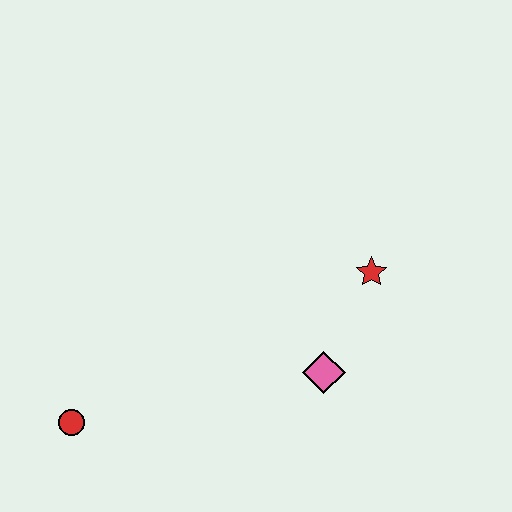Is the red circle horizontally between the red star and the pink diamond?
No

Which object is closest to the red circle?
The pink diamond is closest to the red circle.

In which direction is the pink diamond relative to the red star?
The pink diamond is below the red star.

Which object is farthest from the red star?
The red circle is farthest from the red star.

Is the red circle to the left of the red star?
Yes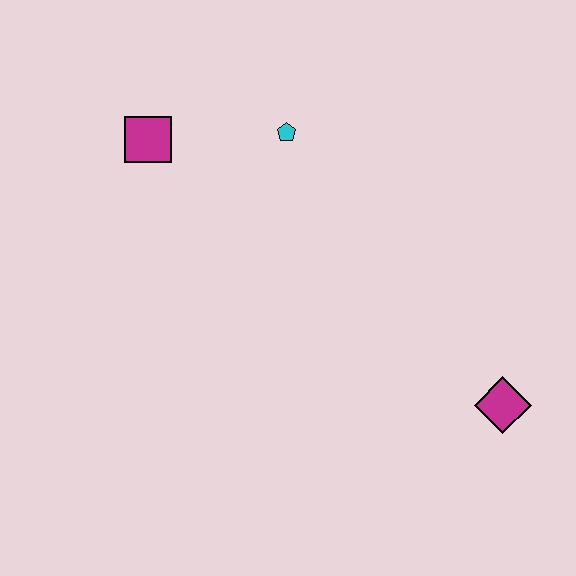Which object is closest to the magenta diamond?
The cyan pentagon is closest to the magenta diamond.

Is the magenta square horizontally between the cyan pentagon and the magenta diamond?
No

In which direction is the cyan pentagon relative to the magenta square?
The cyan pentagon is to the right of the magenta square.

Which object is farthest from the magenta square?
The magenta diamond is farthest from the magenta square.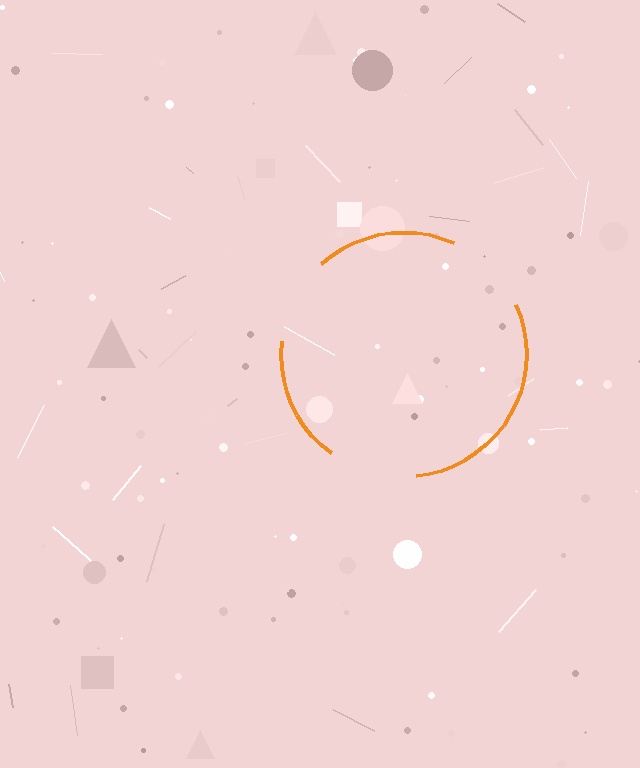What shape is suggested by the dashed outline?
The dashed outline suggests a circle.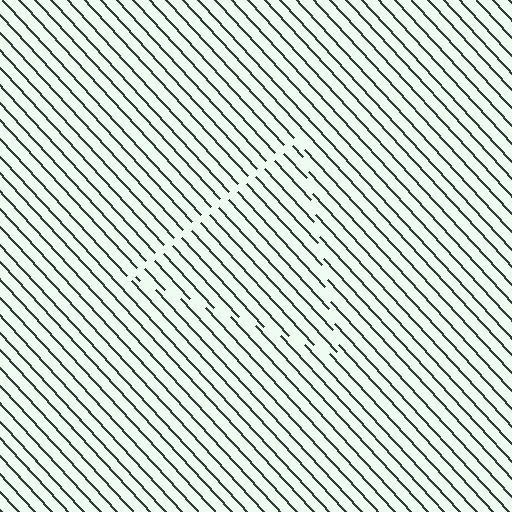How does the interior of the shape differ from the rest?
The interior of the shape contains the same grating, shifted by half a period — the contour is defined by the phase discontinuity where line-ends from the inner and outer gratings abut.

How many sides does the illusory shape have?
3 sides — the line-ends trace a triangle.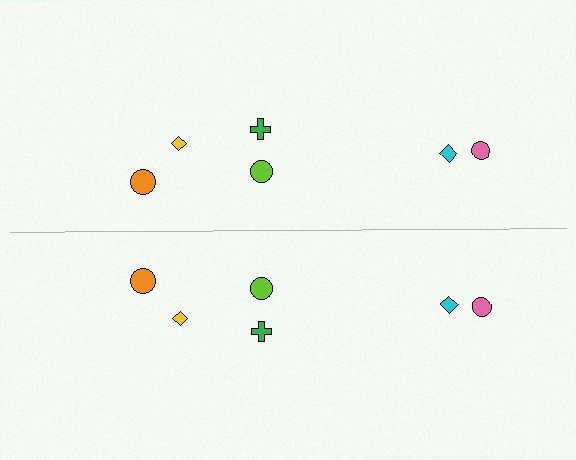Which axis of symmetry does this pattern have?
The pattern has a horizontal axis of symmetry running through the center of the image.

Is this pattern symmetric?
Yes, this pattern has bilateral (reflection) symmetry.